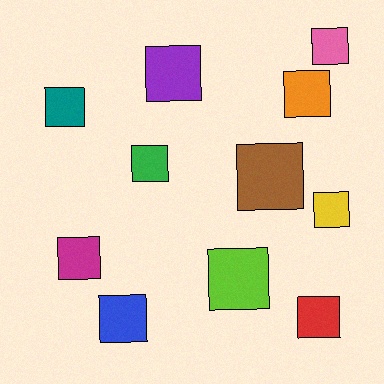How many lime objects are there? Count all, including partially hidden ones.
There is 1 lime object.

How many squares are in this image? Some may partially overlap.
There are 11 squares.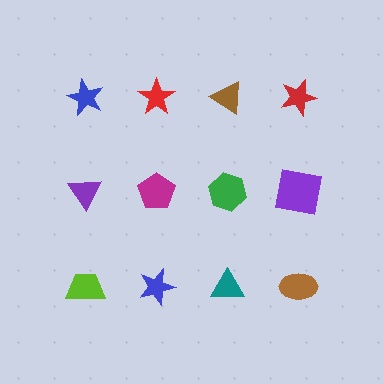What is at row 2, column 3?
A green hexagon.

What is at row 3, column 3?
A teal triangle.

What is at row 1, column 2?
A red star.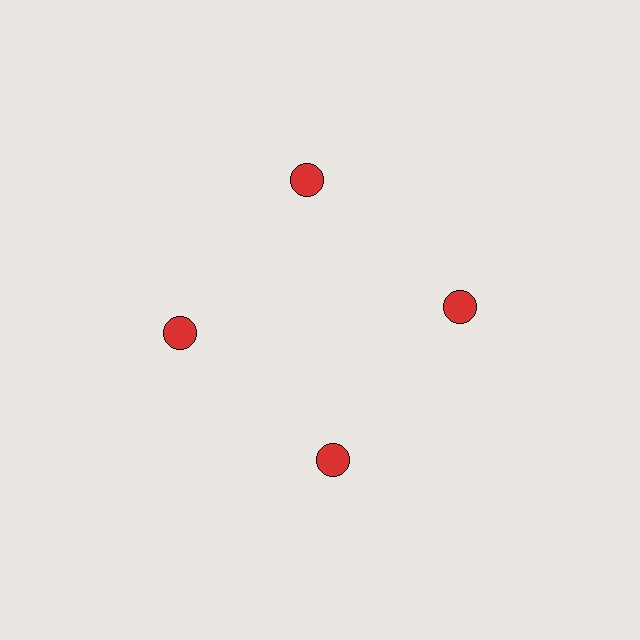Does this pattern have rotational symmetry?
Yes, this pattern has 4-fold rotational symmetry. It looks the same after rotating 90 degrees around the center.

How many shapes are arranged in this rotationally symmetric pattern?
There are 4 shapes, arranged in 4 groups of 1.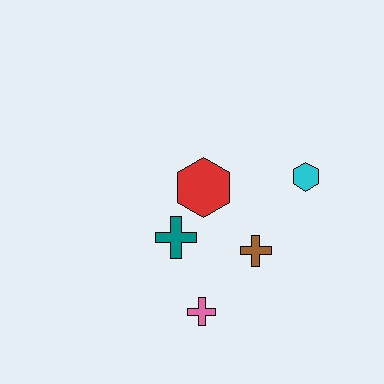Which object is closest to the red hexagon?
The teal cross is closest to the red hexagon.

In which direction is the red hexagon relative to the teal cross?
The red hexagon is above the teal cross.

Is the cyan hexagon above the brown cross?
Yes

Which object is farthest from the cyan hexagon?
The pink cross is farthest from the cyan hexagon.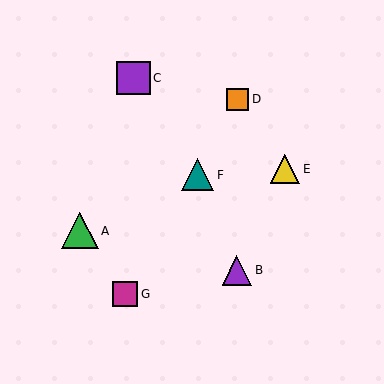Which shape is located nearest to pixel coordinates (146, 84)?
The purple square (labeled C) at (133, 78) is nearest to that location.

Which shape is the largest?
The green triangle (labeled A) is the largest.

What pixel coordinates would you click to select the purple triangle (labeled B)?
Click at (237, 270) to select the purple triangle B.